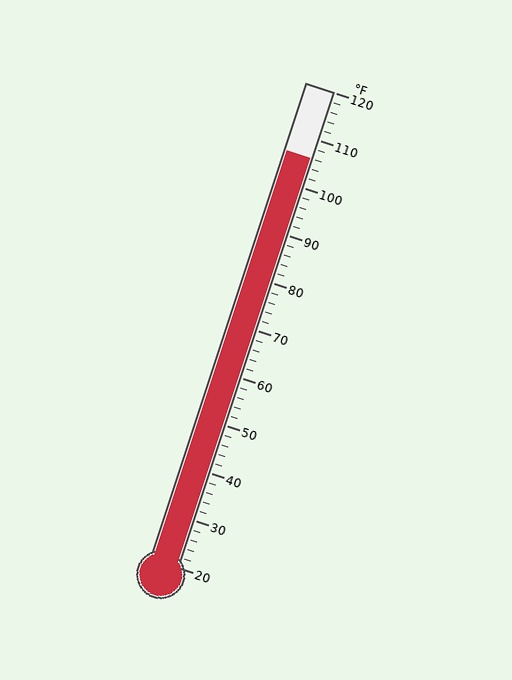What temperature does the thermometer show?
The thermometer shows approximately 106°F.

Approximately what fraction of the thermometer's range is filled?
The thermometer is filled to approximately 85% of its range.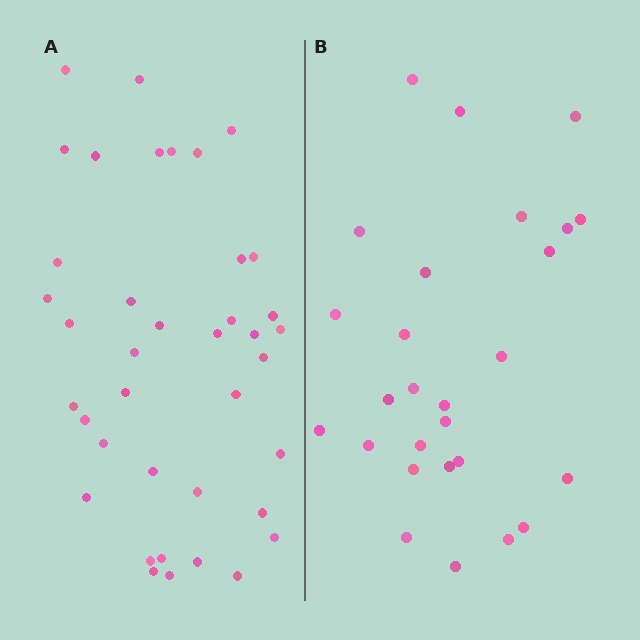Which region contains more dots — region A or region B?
Region A (the left region) has more dots.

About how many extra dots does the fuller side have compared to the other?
Region A has roughly 12 or so more dots than region B.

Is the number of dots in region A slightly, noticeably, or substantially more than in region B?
Region A has noticeably more, but not dramatically so. The ratio is roughly 1.4 to 1.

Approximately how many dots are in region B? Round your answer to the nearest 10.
About 30 dots. (The exact count is 27, which rounds to 30.)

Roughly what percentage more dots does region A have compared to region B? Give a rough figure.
About 45% more.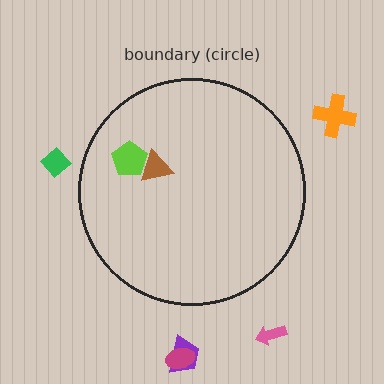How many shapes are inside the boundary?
2 inside, 5 outside.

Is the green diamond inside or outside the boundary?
Outside.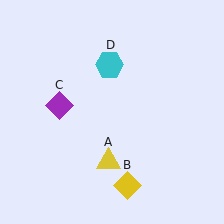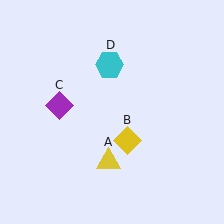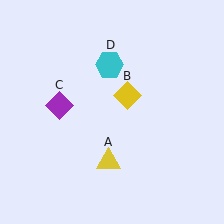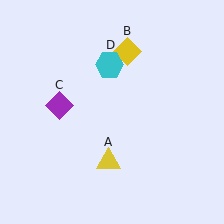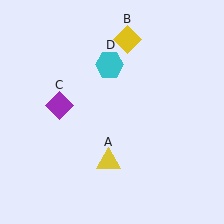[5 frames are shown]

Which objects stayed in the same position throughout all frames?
Yellow triangle (object A) and purple diamond (object C) and cyan hexagon (object D) remained stationary.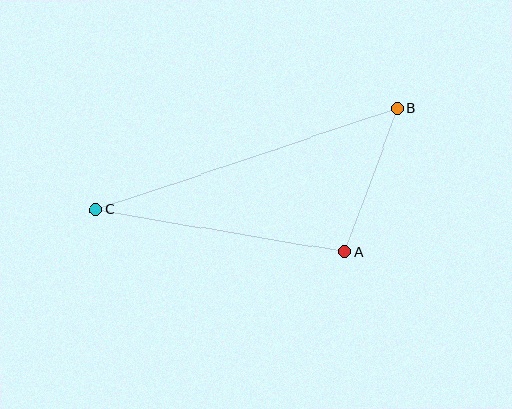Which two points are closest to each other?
Points A and B are closest to each other.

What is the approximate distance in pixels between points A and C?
The distance between A and C is approximately 253 pixels.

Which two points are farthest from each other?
Points B and C are farthest from each other.